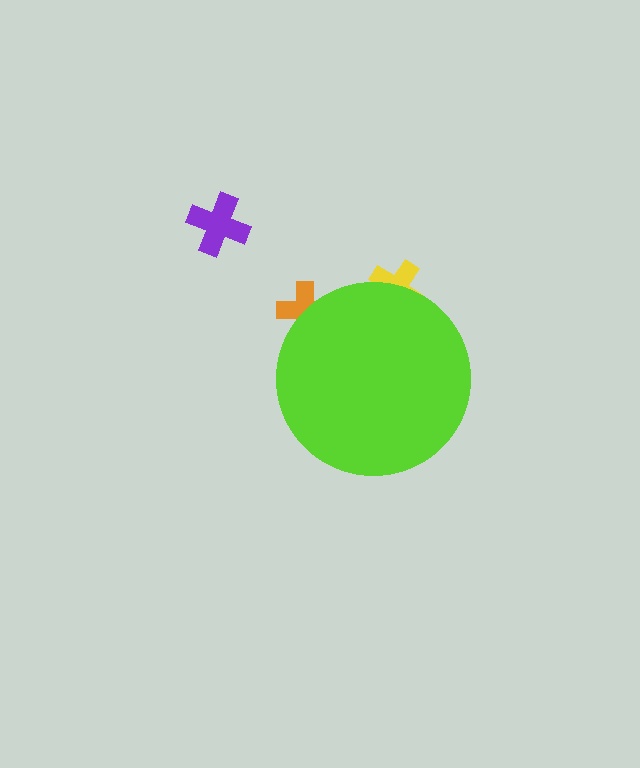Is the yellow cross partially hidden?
Yes, the yellow cross is partially hidden behind the lime circle.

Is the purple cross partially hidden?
No, the purple cross is fully visible.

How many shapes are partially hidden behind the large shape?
2 shapes are partially hidden.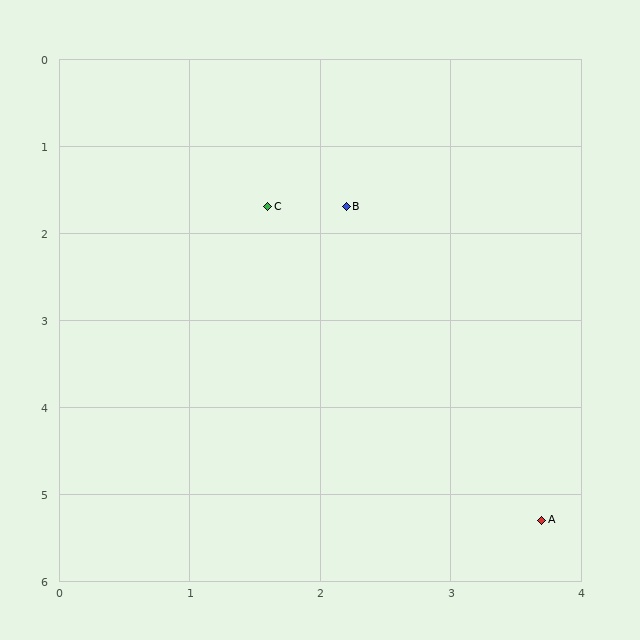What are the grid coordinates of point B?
Point B is at approximately (2.2, 1.7).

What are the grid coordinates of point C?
Point C is at approximately (1.6, 1.7).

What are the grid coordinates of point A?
Point A is at approximately (3.7, 5.3).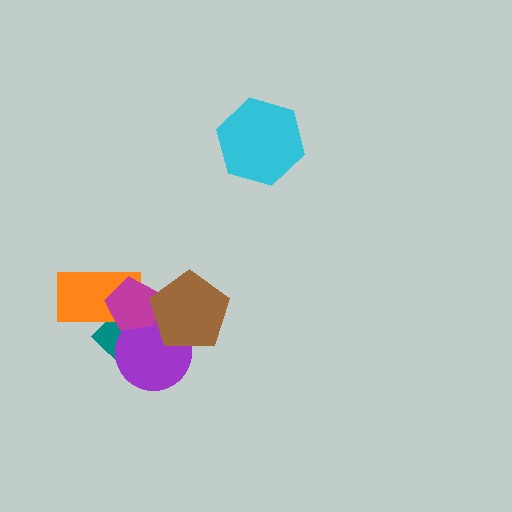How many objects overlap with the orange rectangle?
2 objects overlap with the orange rectangle.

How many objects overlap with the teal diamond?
4 objects overlap with the teal diamond.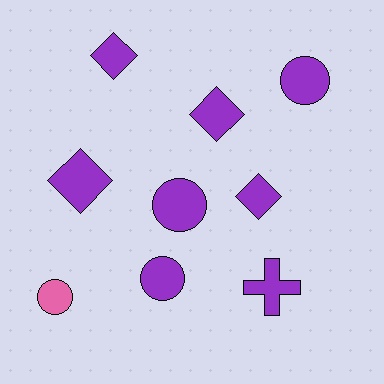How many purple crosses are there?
There is 1 purple cross.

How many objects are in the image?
There are 9 objects.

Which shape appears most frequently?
Circle, with 4 objects.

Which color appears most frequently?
Purple, with 8 objects.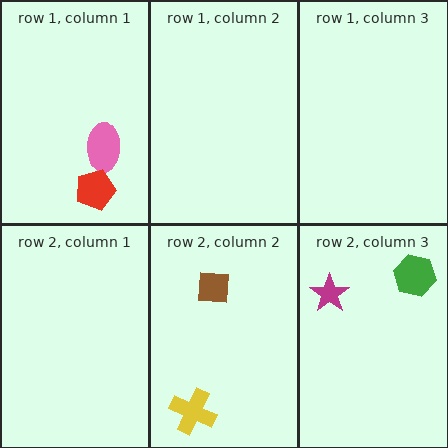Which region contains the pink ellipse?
The row 1, column 1 region.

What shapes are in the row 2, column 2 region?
The yellow cross, the brown square.